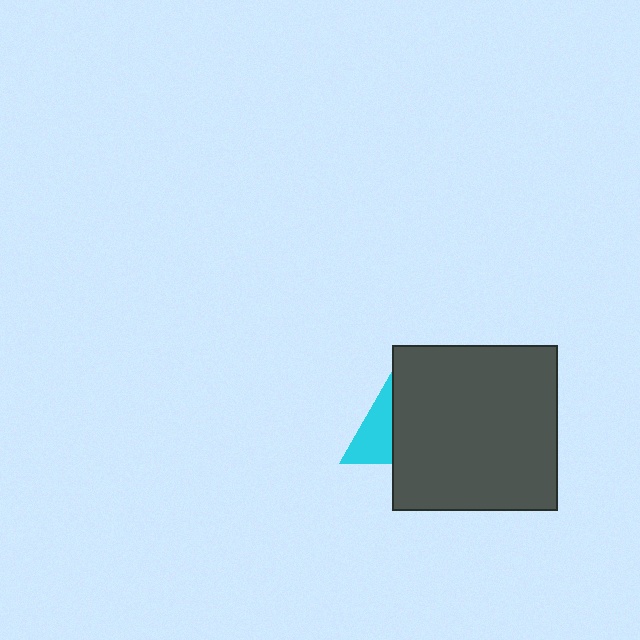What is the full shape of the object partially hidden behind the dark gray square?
The partially hidden object is a cyan triangle.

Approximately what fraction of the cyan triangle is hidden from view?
Roughly 56% of the cyan triangle is hidden behind the dark gray square.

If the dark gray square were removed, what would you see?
You would see the complete cyan triangle.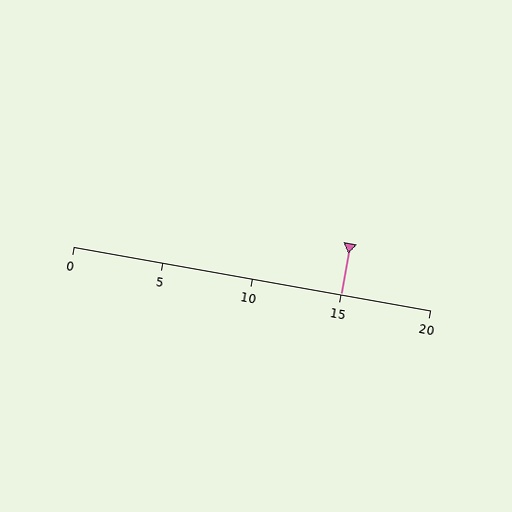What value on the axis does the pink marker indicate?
The marker indicates approximately 15.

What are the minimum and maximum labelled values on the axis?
The axis runs from 0 to 20.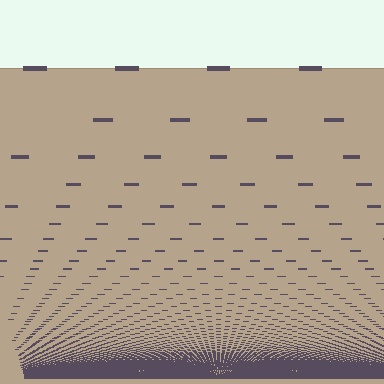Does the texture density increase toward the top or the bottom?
Density increases toward the bottom.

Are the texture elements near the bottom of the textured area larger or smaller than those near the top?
Smaller. The gradient is inverted — elements near the bottom are smaller and denser.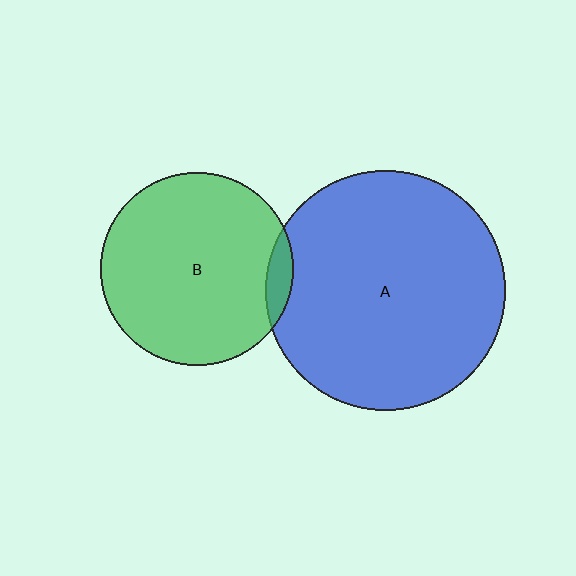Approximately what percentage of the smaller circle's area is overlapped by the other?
Approximately 5%.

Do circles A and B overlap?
Yes.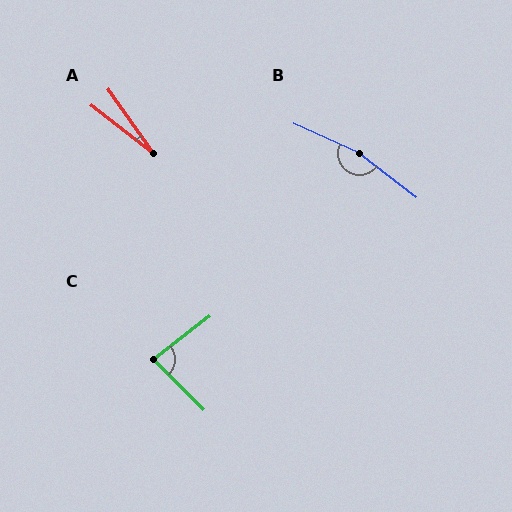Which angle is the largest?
B, at approximately 167 degrees.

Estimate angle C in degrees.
Approximately 83 degrees.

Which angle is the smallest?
A, at approximately 18 degrees.